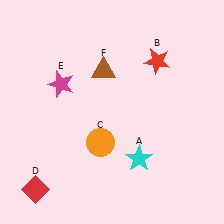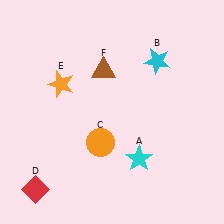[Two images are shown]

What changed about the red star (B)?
In Image 1, B is red. In Image 2, it changed to cyan.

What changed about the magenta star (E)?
In Image 1, E is magenta. In Image 2, it changed to orange.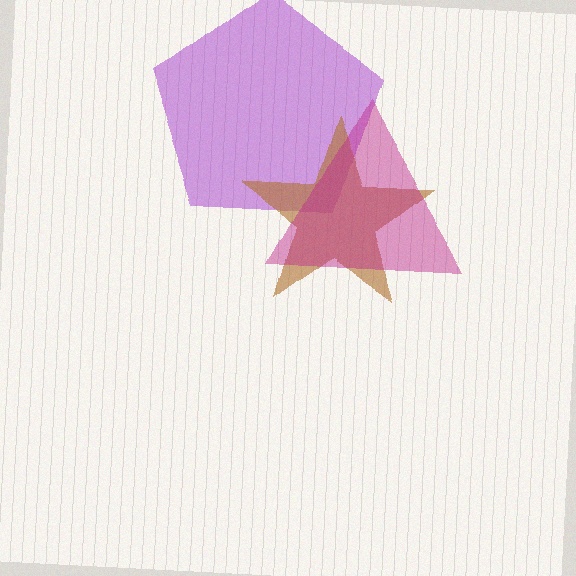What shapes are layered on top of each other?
The layered shapes are: a purple pentagon, a brown star, a magenta triangle.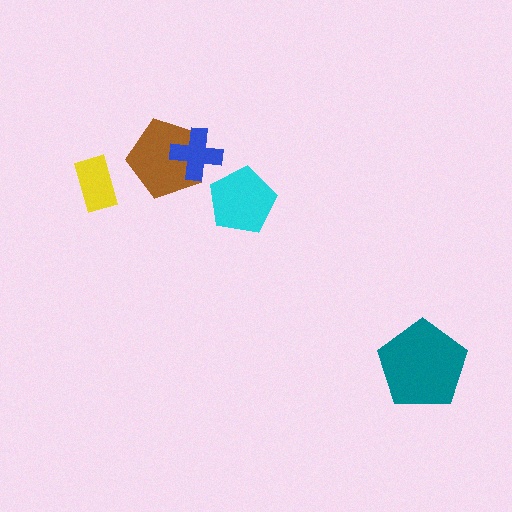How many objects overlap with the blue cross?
1 object overlaps with the blue cross.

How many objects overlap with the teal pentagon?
0 objects overlap with the teal pentagon.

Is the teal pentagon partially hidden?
No, no other shape covers it.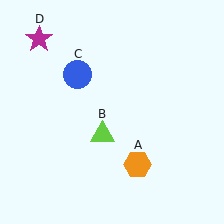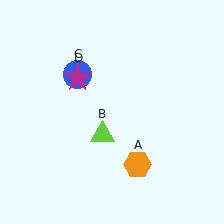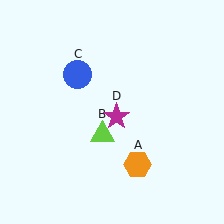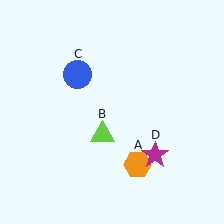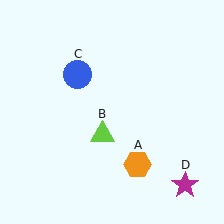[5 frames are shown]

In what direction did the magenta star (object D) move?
The magenta star (object D) moved down and to the right.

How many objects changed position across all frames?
1 object changed position: magenta star (object D).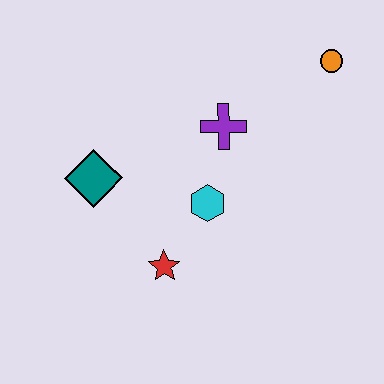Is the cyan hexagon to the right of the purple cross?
No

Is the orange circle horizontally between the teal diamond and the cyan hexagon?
No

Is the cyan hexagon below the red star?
No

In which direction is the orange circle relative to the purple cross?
The orange circle is to the right of the purple cross.